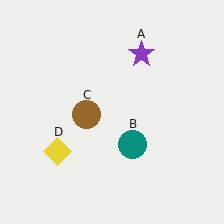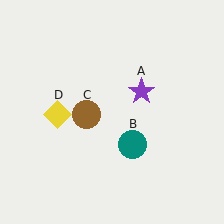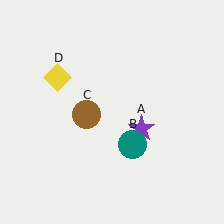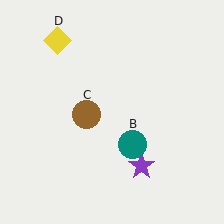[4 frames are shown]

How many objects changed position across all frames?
2 objects changed position: purple star (object A), yellow diamond (object D).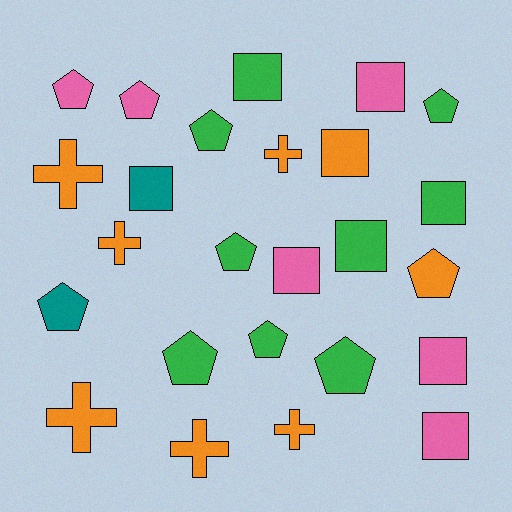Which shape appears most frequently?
Pentagon, with 10 objects.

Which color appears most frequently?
Green, with 9 objects.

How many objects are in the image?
There are 25 objects.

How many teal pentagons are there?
There is 1 teal pentagon.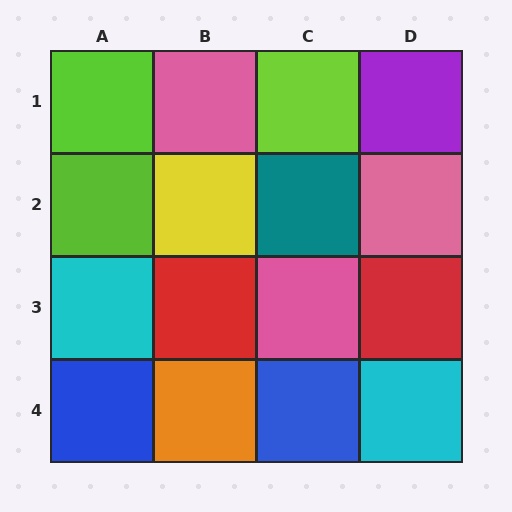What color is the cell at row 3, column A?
Cyan.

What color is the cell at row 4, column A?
Blue.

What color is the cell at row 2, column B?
Yellow.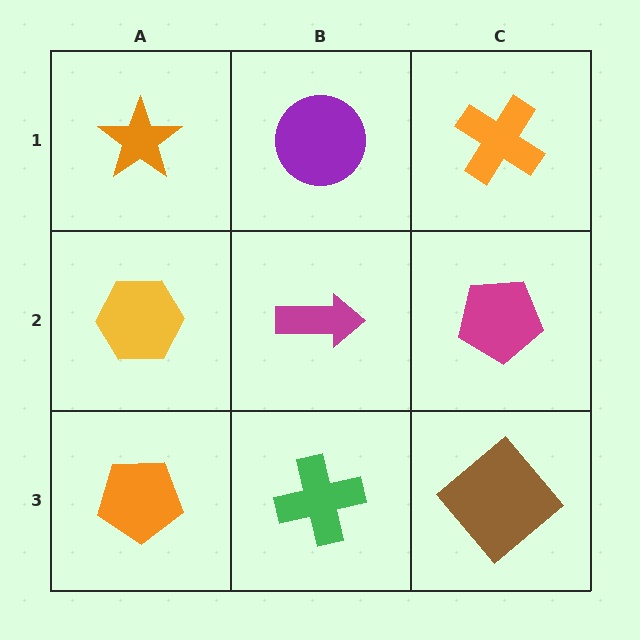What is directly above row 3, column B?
A magenta arrow.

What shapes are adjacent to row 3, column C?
A magenta pentagon (row 2, column C), a green cross (row 3, column B).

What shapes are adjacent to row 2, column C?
An orange cross (row 1, column C), a brown diamond (row 3, column C), a magenta arrow (row 2, column B).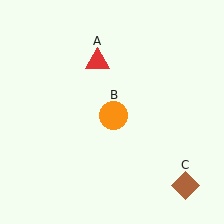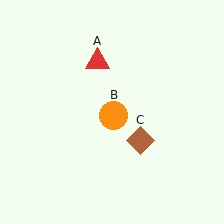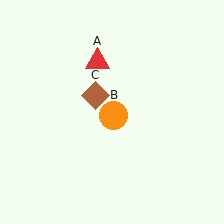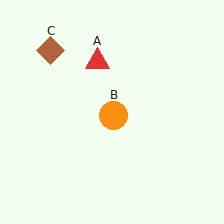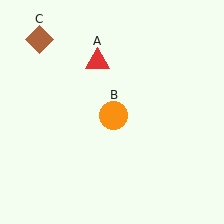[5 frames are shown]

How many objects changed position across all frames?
1 object changed position: brown diamond (object C).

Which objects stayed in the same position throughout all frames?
Red triangle (object A) and orange circle (object B) remained stationary.